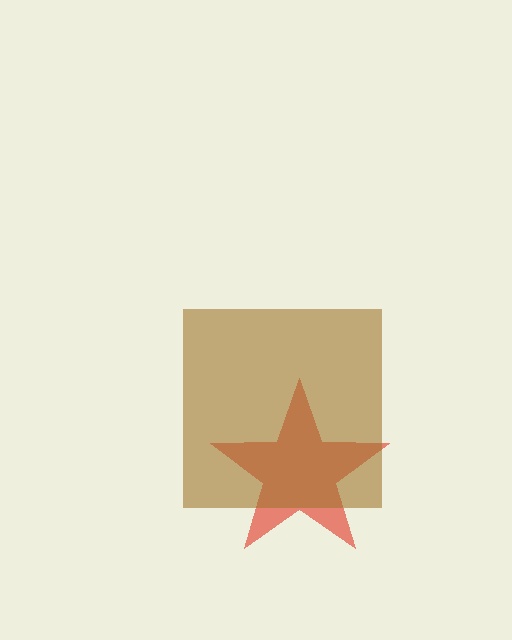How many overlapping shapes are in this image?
There are 2 overlapping shapes in the image.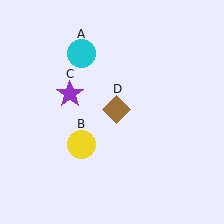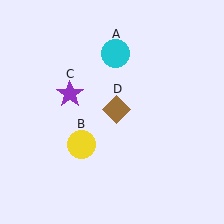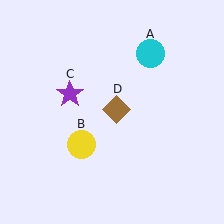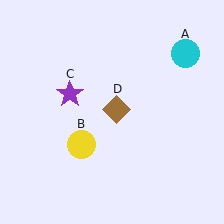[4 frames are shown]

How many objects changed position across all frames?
1 object changed position: cyan circle (object A).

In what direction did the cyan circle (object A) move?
The cyan circle (object A) moved right.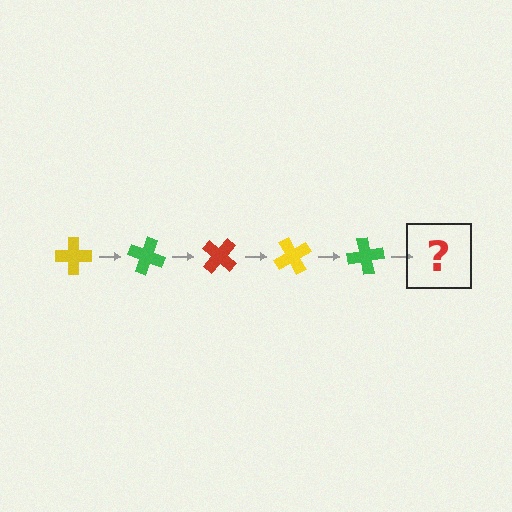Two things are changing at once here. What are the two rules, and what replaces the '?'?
The two rules are that it rotates 20 degrees each step and the color cycles through yellow, green, and red. The '?' should be a red cross, rotated 100 degrees from the start.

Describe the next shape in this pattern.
It should be a red cross, rotated 100 degrees from the start.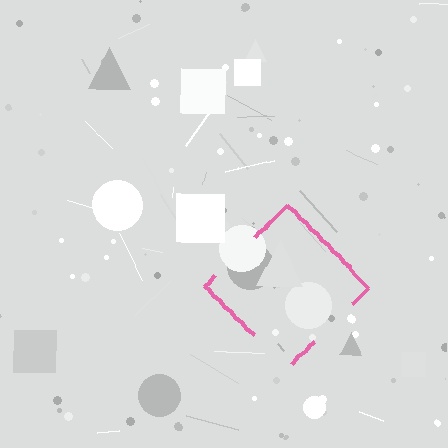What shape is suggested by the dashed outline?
The dashed outline suggests a diamond.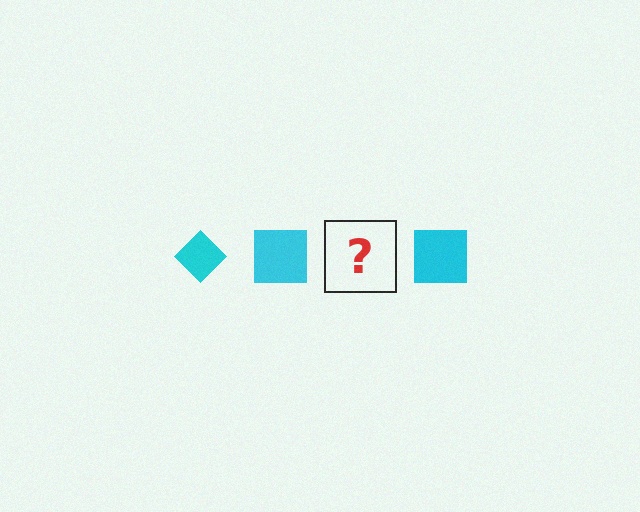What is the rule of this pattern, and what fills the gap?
The rule is that the pattern cycles through diamond, square shapes in cyan. The gap should be filled with a cyan diamond.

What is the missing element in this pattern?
The missing element is a cyan diamond.